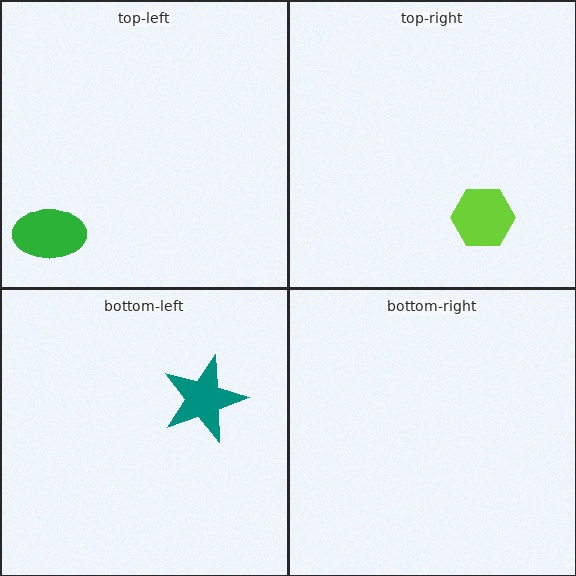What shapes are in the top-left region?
The green ellipse.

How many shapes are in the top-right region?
1.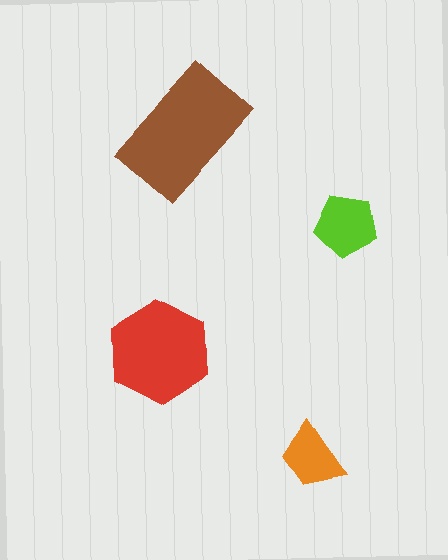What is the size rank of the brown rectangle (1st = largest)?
1st.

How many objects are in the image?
There are 4 objects in the image.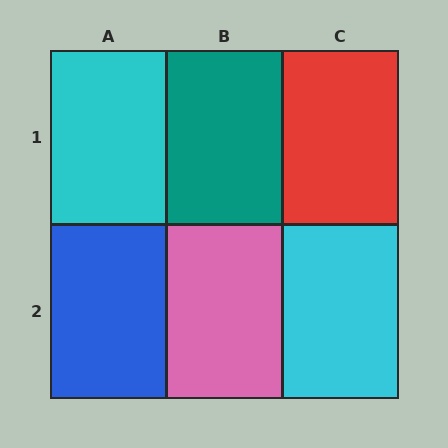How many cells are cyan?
2 cells are cyan.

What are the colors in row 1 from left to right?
Cyan, teal, red.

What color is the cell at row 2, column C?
Cyan.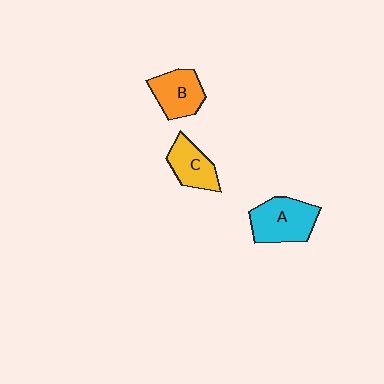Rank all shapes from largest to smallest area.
From largest to smallest: A (cyan), B (orange), C (yellow).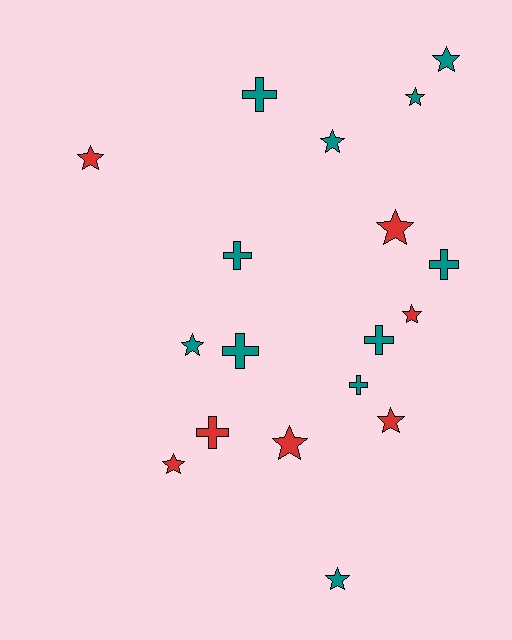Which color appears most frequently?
Teal, with 11 objects.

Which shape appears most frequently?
Star, with 11 objects.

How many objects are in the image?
There are 18 objects.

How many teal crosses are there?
There are 6 teal crosses.